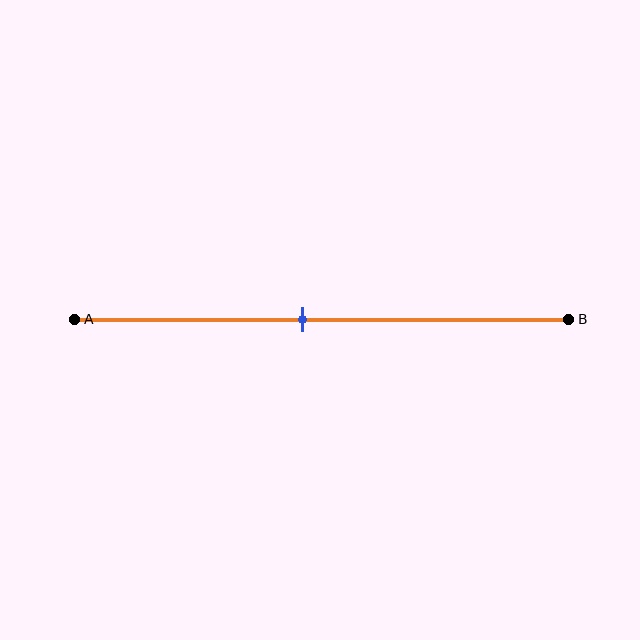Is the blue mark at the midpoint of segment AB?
No, the mark is at about 45% from A, not at the 50% midpoint.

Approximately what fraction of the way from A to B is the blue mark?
The blue mark is approximately 45% of the way from A to B.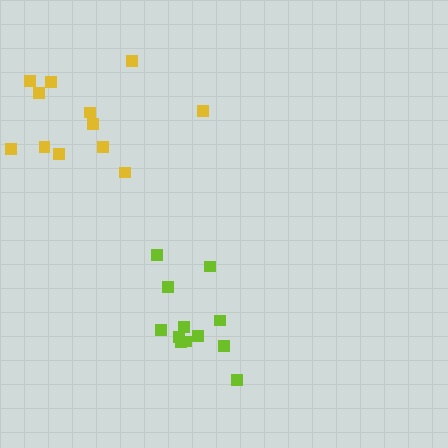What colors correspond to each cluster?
The clusters are colored: lime, yellow.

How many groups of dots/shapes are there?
There are 2 groups.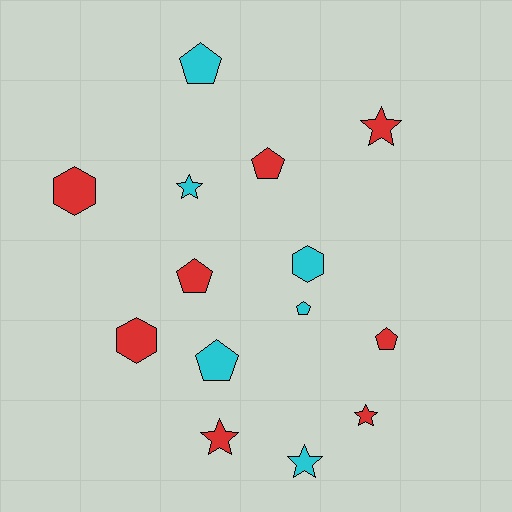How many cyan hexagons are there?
There is 1 cyan hexagon.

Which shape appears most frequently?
Pentagon, with 6 objects.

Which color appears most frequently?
Red, with 8 objects.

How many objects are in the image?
There are 14 objects.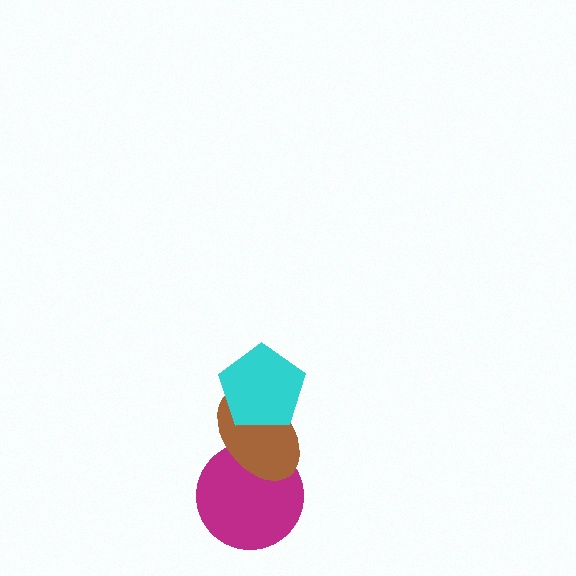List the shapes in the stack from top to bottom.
From top to bottom: the cyan pentagon, the brown ellipse, the magenta circle.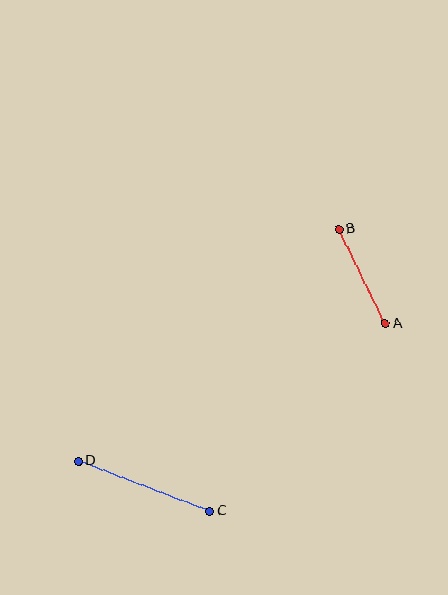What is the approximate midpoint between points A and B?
The midpoint is at approximately (362, 276) pixels.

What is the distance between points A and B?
The distance is approximately 105 pixels.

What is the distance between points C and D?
The distance is approximately 140 pixels.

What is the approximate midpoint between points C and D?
The midpoint is at approximately (144, 486) pixels.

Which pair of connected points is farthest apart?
Points C and D are farthest apart.